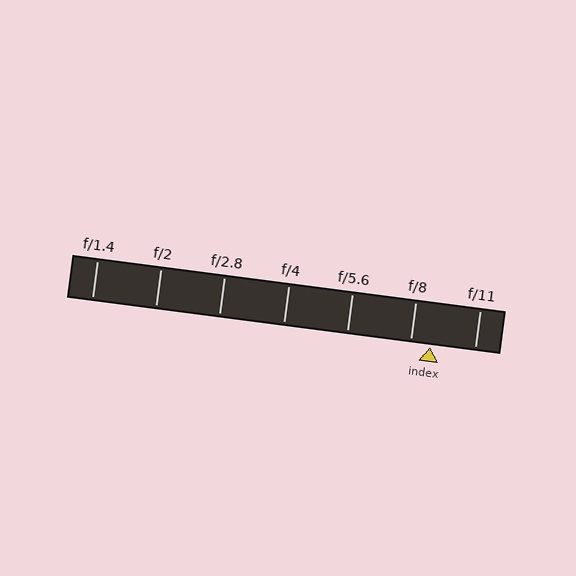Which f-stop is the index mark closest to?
The index mark is closest to f/8.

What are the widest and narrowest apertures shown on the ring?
The widest aperture shown is f/1.4 and the narrowest is f/11.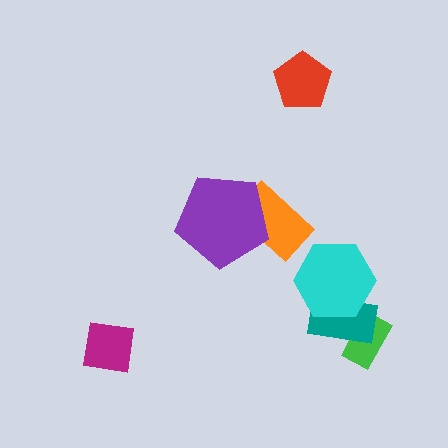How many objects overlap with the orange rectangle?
1 object overlaps with the orange rectangle.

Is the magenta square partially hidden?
No, no other shape covers it.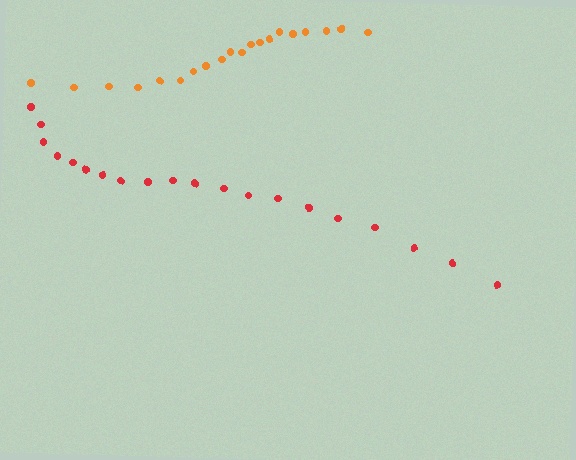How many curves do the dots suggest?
There are 2 distinct paths.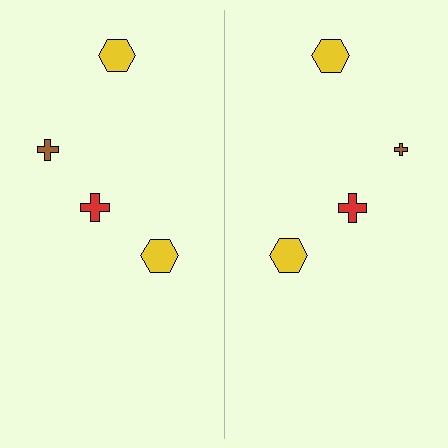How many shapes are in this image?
There are 8 shapes in this image.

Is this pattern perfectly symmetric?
No, the pattern is not perfectly symmetric. The brown cross on the right side has a different size than its mirror counterpart.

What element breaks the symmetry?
The brown cross on the right side has a different size than its mirror counterpart.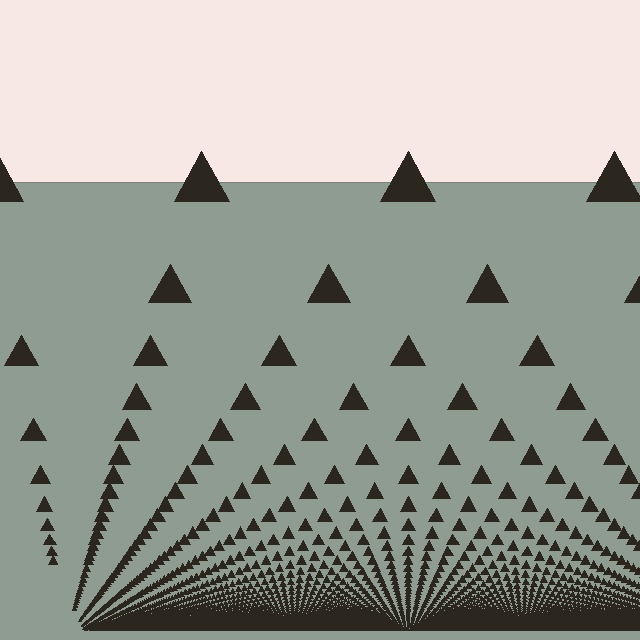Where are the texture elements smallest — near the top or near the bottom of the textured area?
Near the bottom.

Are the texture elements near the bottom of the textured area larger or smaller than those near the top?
Smaller. The gradient is inverted — elements near the bottom are smaller and denser.